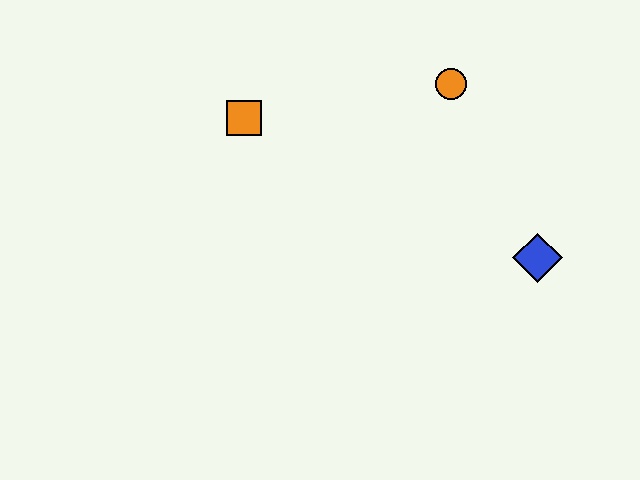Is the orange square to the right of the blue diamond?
No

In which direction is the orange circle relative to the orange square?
The orange circle is to the right of the orange square.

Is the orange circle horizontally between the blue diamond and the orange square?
Yes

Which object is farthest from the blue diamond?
The orange square is farthest from the blue diamond.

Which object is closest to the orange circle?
The blue diamond is closest to the orange circle.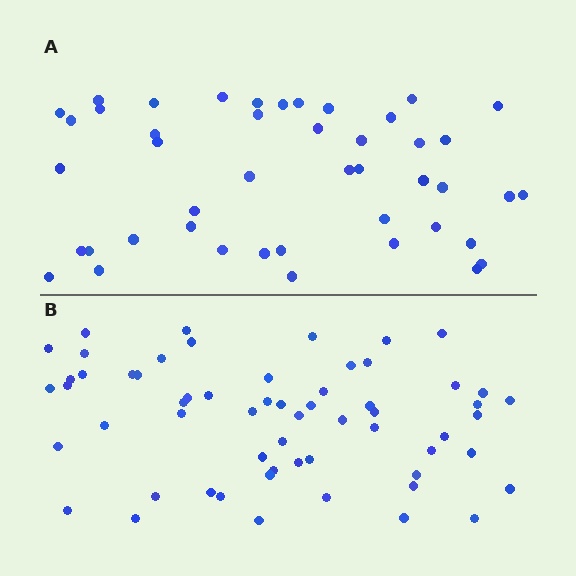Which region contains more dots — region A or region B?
Region B (the bottom region) has more dots.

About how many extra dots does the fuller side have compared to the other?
Region B has approximately 15 more dots than region A.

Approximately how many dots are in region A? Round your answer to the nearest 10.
About 40 dots. (The exact count is 45, which rounds to 40.)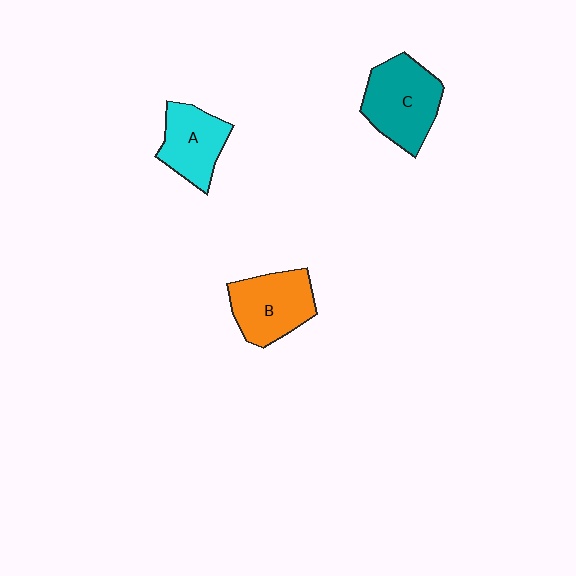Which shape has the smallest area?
Shape A (cyan).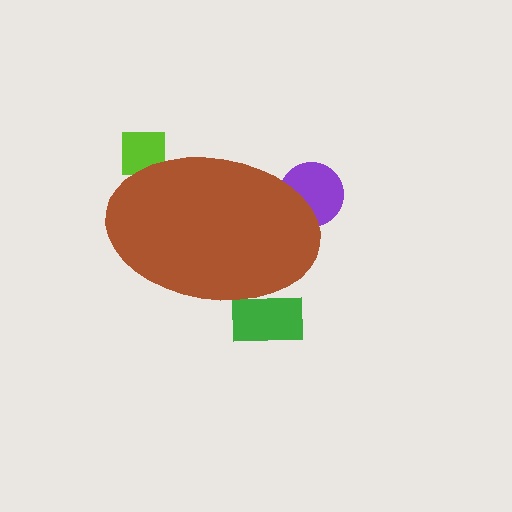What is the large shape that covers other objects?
A brown ellipse.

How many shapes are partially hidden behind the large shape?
3 shapes are partially hidden.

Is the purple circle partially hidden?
Yes, the purple circle is partially hidden behind the brown ellipse.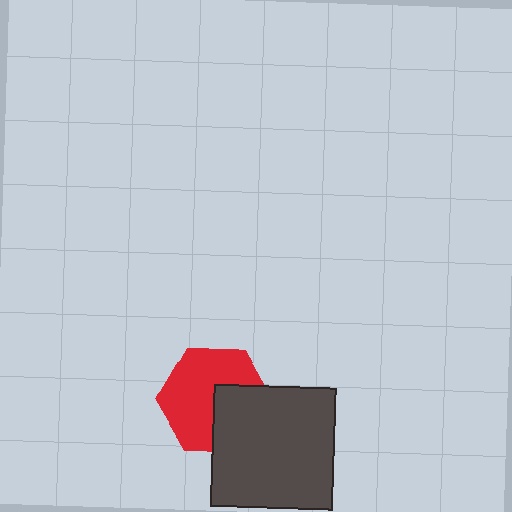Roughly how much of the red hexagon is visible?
About half of it is visible (roughly 64%).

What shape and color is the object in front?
The object in front is a dark gray square.